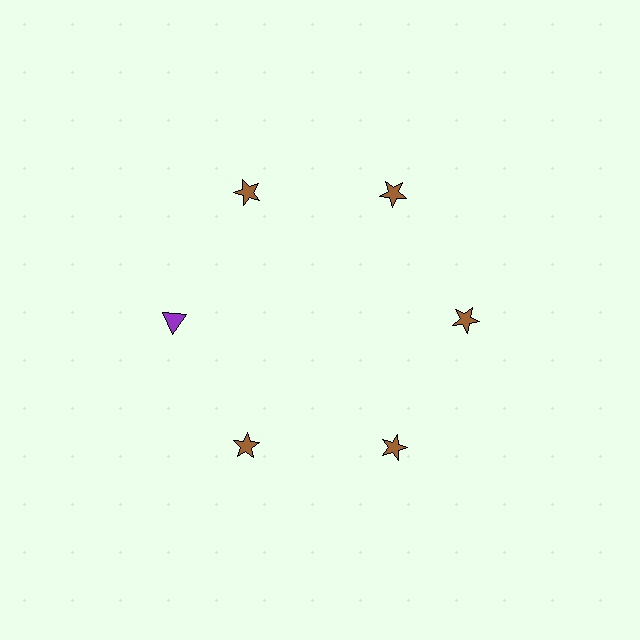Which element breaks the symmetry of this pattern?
The purple triangle at roughly the 9 o'clock position breaks the symmetry. All other shapes are brown stars.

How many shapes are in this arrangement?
There are 6 shapes arranged in a ring pattern.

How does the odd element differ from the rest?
It differs in both color (purple instead of brown) and shape (triangle instead of star).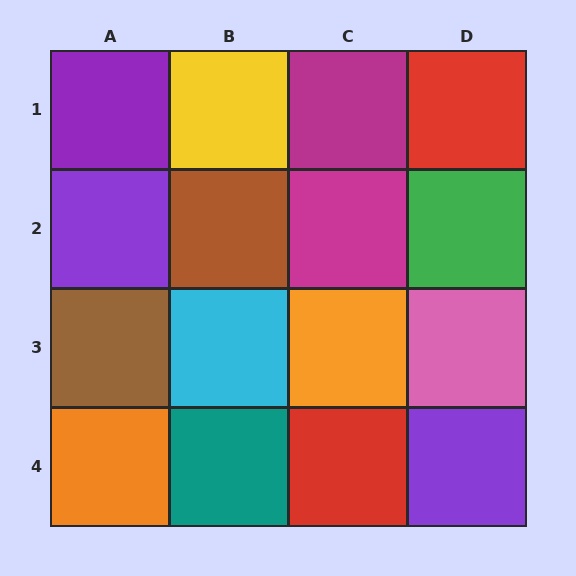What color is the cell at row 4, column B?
Teal.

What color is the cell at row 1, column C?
Magenta.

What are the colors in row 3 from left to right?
Brown, cyan, orange, pink.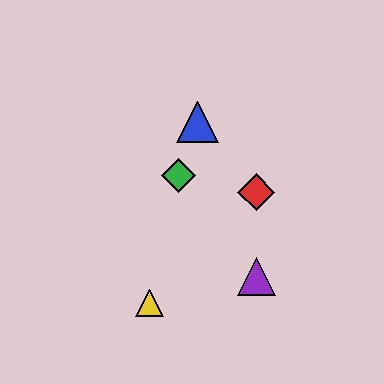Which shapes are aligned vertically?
The red diamond, the purple triangle are aligned vertically.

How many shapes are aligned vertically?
2 shapes (the red diamond, the purple triangle) are aligned vertically.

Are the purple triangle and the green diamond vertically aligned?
No, the purple triangle is at x≈256 and the green diamond is at x≈179.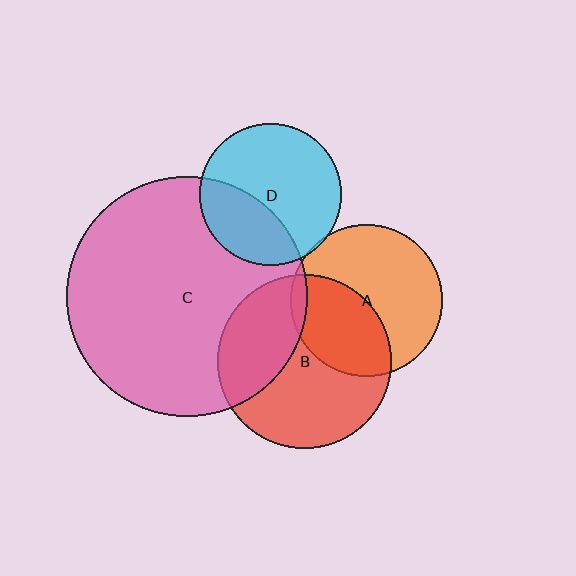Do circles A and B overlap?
Yes.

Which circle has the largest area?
Circle C (pink).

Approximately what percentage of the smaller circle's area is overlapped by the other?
Approximately 40%.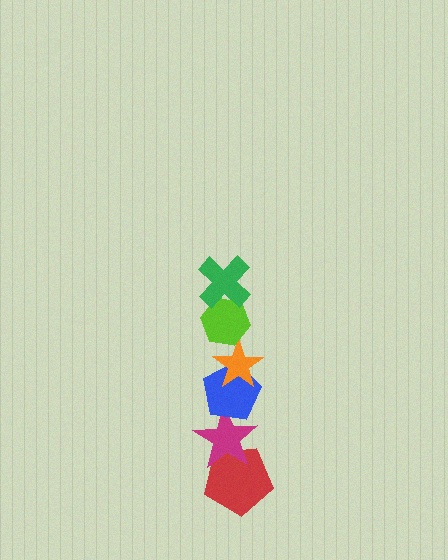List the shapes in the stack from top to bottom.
From top to bottom: the green cross, the lime hexagon, the orange star, the blue pentagon, the magenta star, the red pentagon.